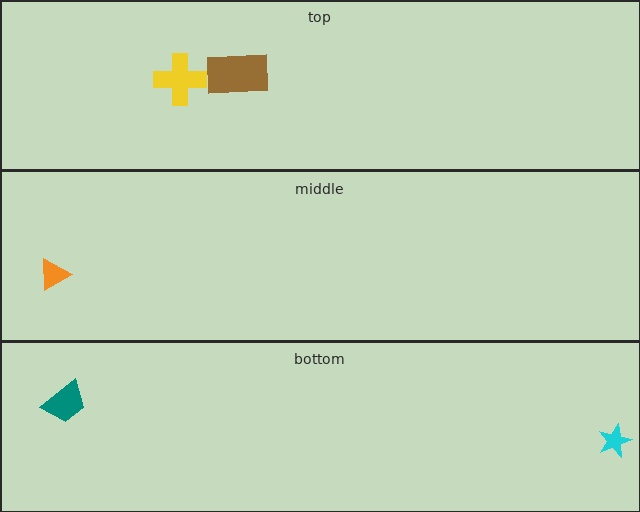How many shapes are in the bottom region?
2.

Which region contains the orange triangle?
The middle region.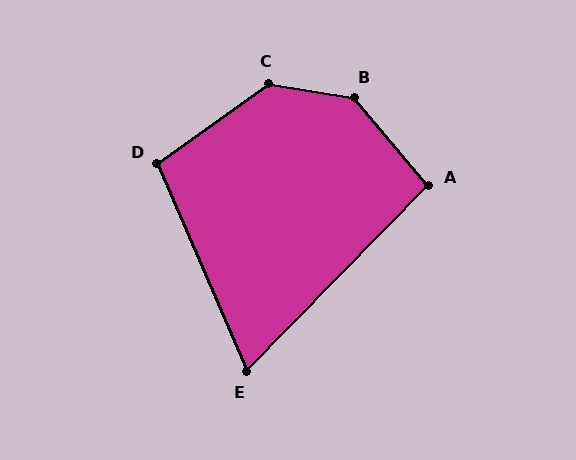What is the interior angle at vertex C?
Approximately 135 degrees (obtuse).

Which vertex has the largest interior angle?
B, at approximately 140 degrees.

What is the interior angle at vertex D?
Approximately 102 degrees (obtuse).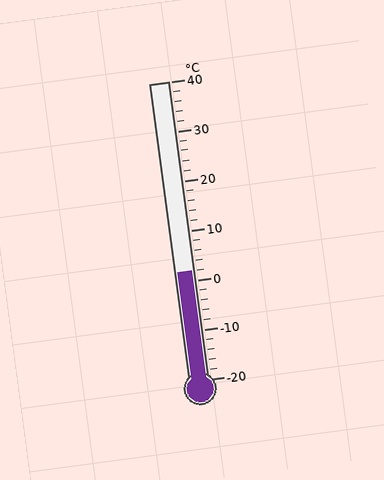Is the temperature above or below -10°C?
The temperature is above -10°C.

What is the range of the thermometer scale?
The thermometer scale ranges from -20°C to 40°C.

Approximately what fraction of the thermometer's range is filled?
The thermometer is filled to approximately 35% of its range.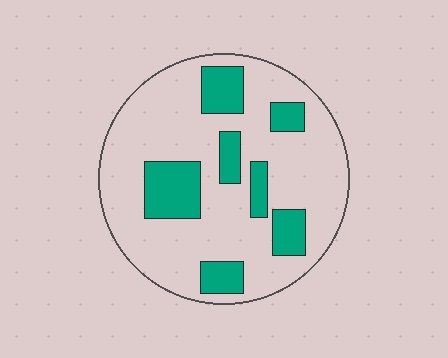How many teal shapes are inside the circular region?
7.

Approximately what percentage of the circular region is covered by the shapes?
Approximately 25%.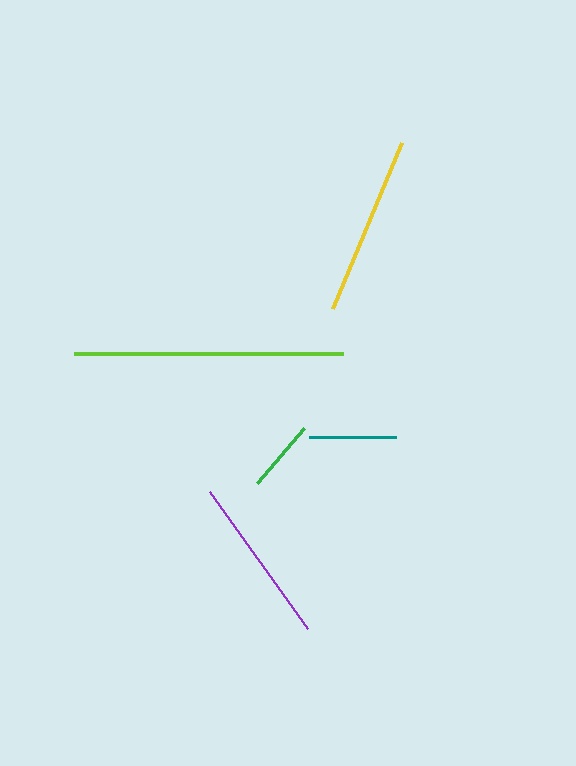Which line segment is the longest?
The lime line is the longest at approximately 270 pixels.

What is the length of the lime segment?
The lime segment is approximately 270 pixels long.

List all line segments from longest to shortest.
From longest to shortest: lime, yellow, purple, teal, green.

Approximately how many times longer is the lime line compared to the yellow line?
The lime line is approximately 1.5 times the length of the yellow line.